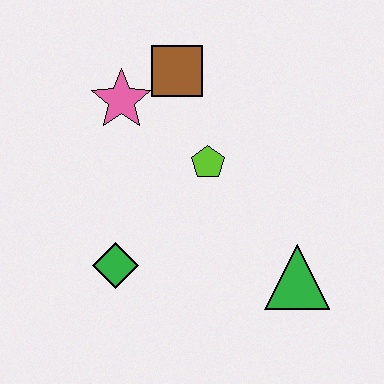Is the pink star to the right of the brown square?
No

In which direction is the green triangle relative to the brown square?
The green triangle is below the brown square.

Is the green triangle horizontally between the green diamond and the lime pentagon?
No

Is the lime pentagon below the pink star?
Yes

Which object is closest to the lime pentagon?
The brown square is closest to the lime pentagon.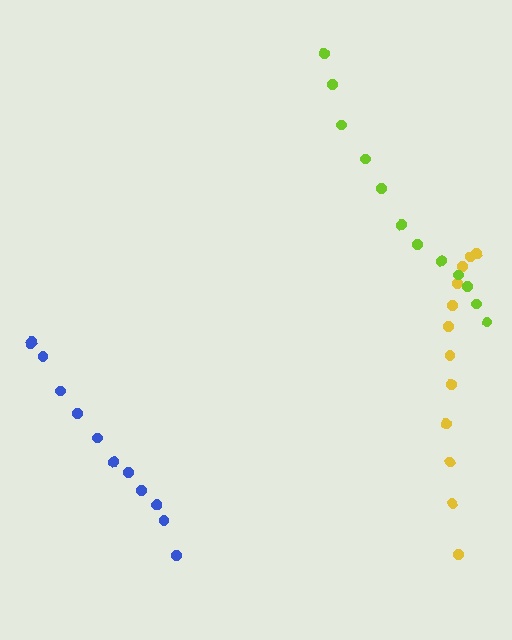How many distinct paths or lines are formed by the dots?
There are 3 distinct paths.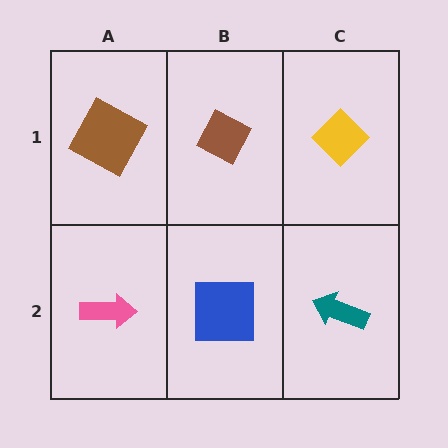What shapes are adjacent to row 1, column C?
A teal arrow (row 2, column C), a brown diamond (row 1, column B).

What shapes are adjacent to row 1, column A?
A pink arrow (row 2, column A), a brown diamond (row 1, column B).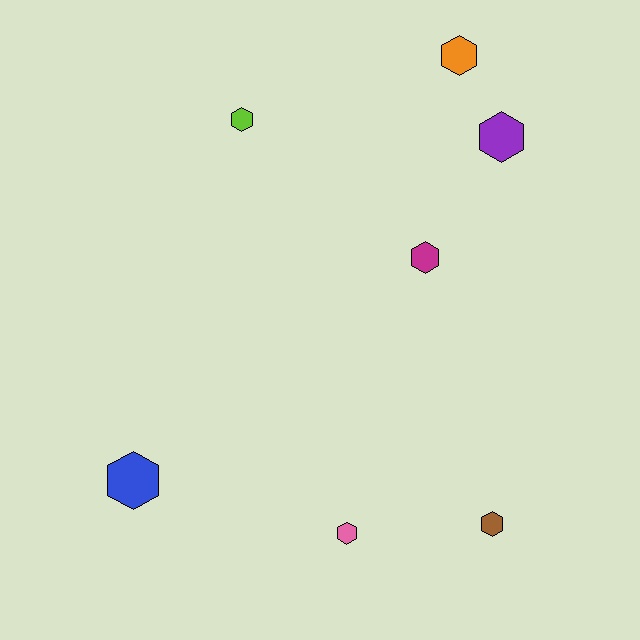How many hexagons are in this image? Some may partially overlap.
There are 7 hexagons.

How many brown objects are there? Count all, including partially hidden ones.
There is 1 brown object.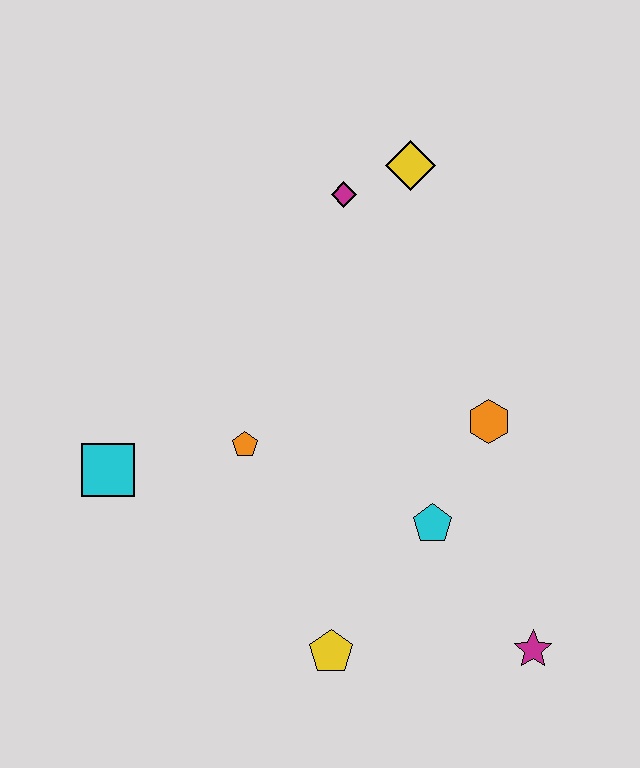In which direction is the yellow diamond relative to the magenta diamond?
The yellow diamond is to the right of the magenta diamond.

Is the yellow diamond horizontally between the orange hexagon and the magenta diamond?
Yes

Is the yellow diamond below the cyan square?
No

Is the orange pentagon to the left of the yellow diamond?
Yes